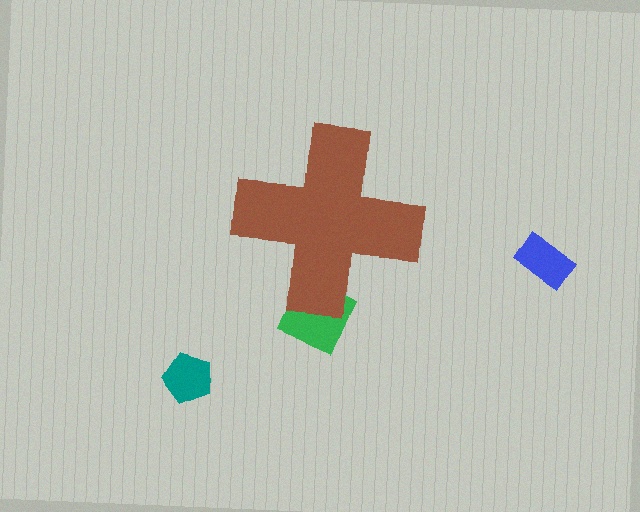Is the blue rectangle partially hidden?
No, the blue rectangle is fully visible.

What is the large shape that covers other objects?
A brown cross.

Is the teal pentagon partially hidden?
No, the teal pentagon is fully visible.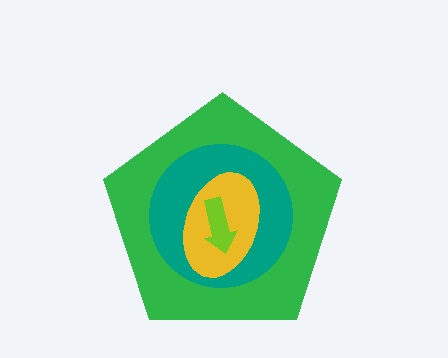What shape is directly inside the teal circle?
The yellow ellipse.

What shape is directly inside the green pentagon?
The teal circle.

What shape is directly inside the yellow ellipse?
The lime arrow.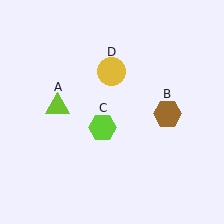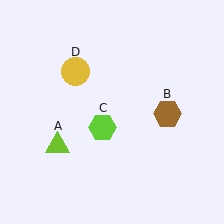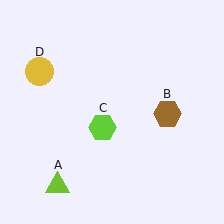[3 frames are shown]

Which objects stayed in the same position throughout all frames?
Brown hexagon (object B) and lime hexagon (object C) remained stationary.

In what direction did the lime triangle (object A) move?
The lime triangle (object A) moved down.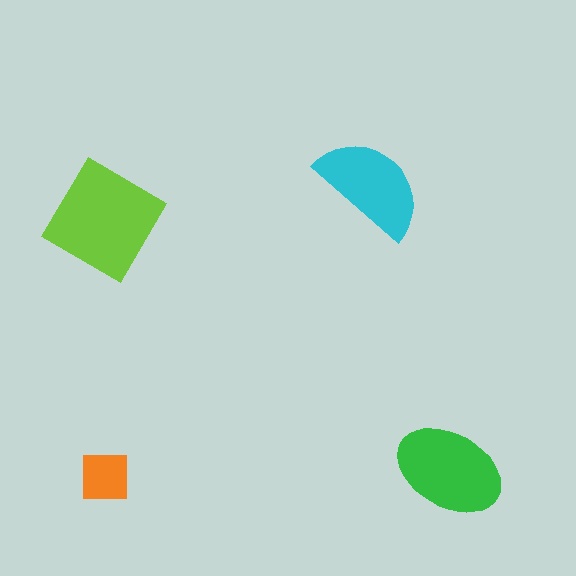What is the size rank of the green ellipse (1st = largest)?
2nd.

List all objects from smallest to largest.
The orange square, the cyan semicircle, the green ellipse, the lime diamond.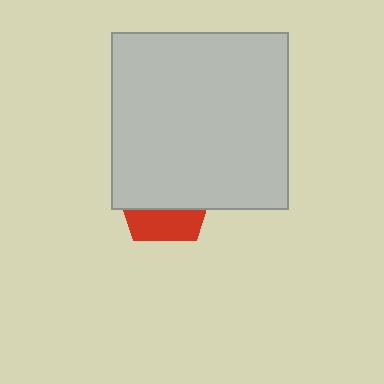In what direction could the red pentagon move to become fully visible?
The red pentagon could move down. That would shift it out from behind the light gray square entirely.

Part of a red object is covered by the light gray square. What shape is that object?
It is a pentagon.